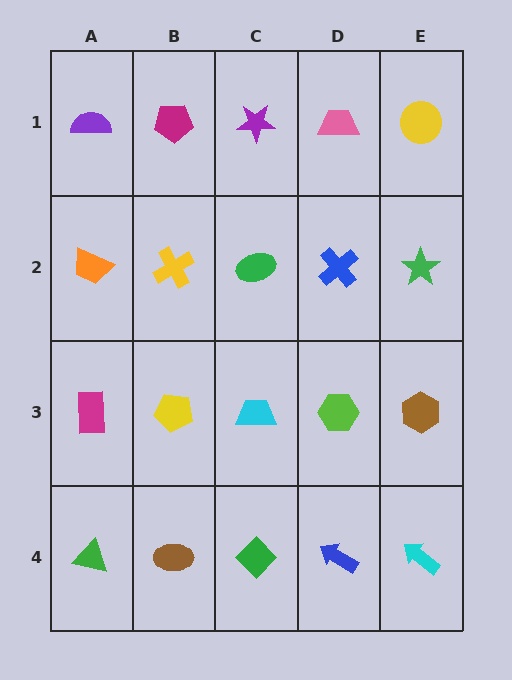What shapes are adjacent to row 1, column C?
A green ellipse (row 2, column C), a magenta pentagon (row 1, column B), a pink trapezoid (row 1, column D).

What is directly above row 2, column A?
A purple semicircle.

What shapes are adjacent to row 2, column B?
A magenta pentagon (row 1, column B), a yellow pentagon (row 3, column B), an orange trapezoid (row 2, column A), a green ellipse (row 2, column C).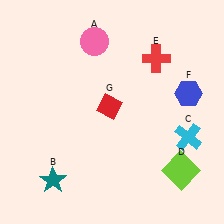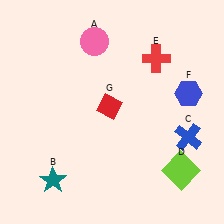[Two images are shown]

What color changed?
The cross (C) changed from cyan in Image 1 to blue in Image 2.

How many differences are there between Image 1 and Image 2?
There is 1 difference between the two images.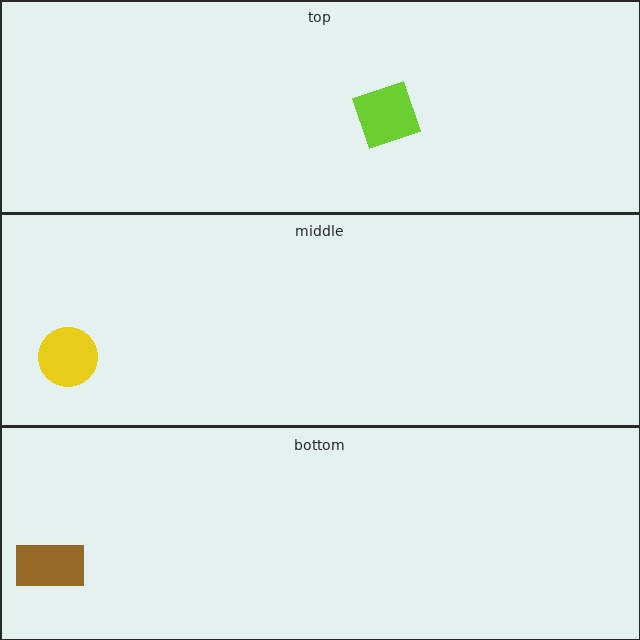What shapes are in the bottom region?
The brown rectangle.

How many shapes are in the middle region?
1.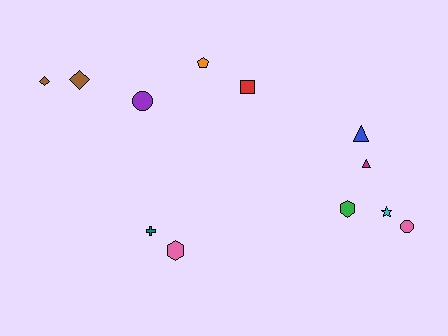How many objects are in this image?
There are 12 objects.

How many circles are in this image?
There are 2 circles.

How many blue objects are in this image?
There is 1 blue object.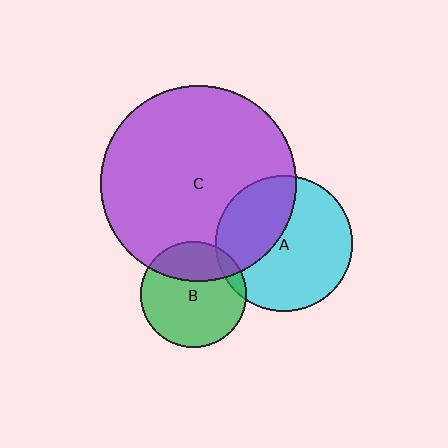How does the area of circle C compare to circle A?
Approximately 2.1 times.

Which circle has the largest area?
Circle C (purple).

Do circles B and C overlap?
Yes.